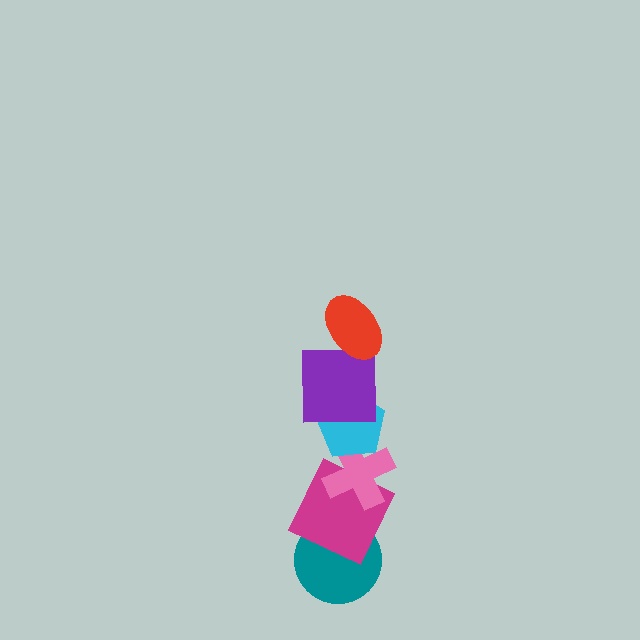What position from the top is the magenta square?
The magenta square is 5th from the top.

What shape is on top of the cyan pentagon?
The purple square is on top of the cyan pentagon.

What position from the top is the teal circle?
The teal circle is 6th from the top.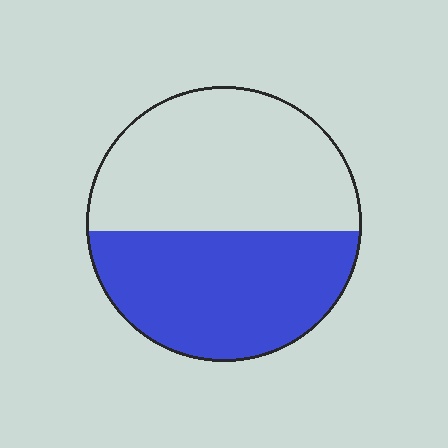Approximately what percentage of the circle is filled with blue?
Approximately 45%.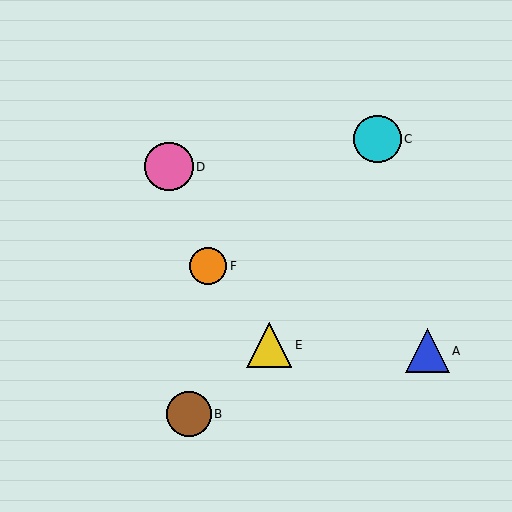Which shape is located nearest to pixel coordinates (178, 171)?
The pink circle (labeled D) at (169, 167) is nearest to that location.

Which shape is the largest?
The pink circle (labeled D) is the largest.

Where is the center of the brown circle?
The center of the brown circle is at (189, 414).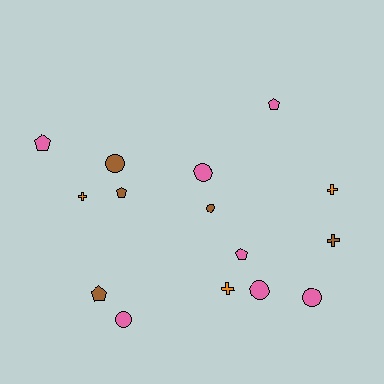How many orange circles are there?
There are no orange circles.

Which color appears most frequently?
Pink, with 7 objects.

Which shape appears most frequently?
Circle, with 6 objects.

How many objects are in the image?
There are 15 objects.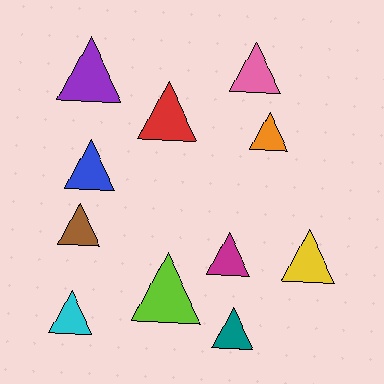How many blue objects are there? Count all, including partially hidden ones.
There is 1 blue object.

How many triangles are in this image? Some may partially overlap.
There are 11 triangles.